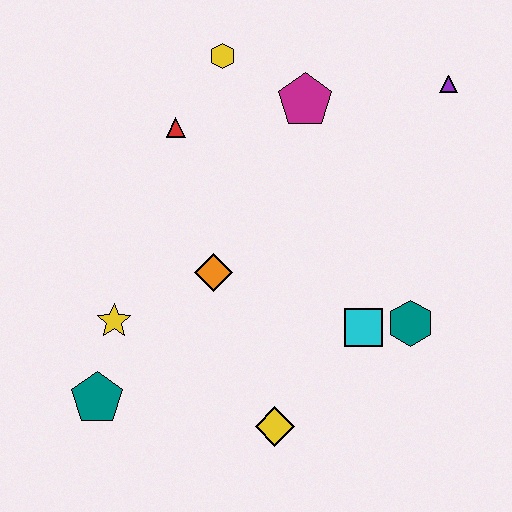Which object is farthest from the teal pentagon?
The purple triangle is farthest from the teal pentagon.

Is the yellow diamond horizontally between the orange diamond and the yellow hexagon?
No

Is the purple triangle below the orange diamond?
No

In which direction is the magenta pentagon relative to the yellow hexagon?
The magenta pentagon is to the right of the yellow hexagon.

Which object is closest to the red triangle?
The yellow hexagon is closest to the red triangle.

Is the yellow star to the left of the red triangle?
Yes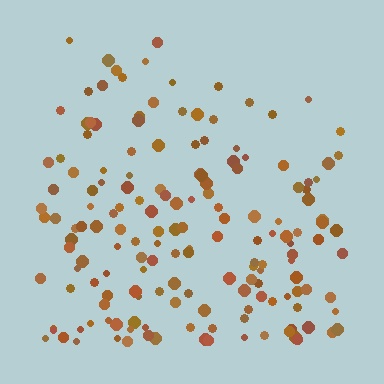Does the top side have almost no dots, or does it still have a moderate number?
Still a moderate number, just noticeably fewer than the bottom.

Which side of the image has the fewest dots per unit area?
The top.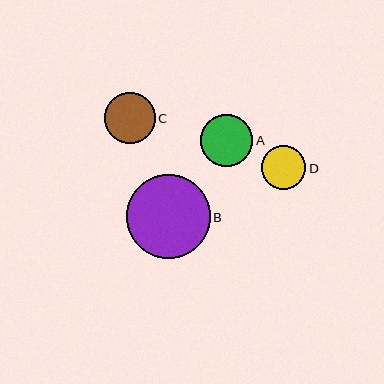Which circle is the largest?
Circle B is the largest with a size of approximately 84 pixels.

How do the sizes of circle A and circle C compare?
Circle A and circle C are approximately the same size.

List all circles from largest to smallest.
From largest to smallest: B, A, C, D.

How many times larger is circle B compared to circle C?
Circle B is approximately 1.6 times the size of circle C.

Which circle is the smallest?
Circle D is the smallest with a size of approximately 44 pixels.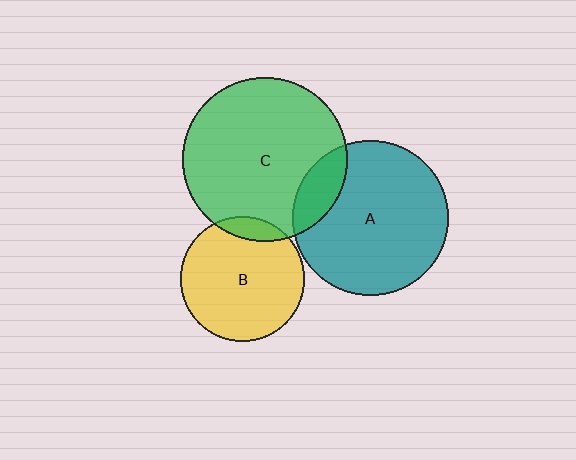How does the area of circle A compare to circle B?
Approximately 1.6 times.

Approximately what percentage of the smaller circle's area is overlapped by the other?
Approximately 10%.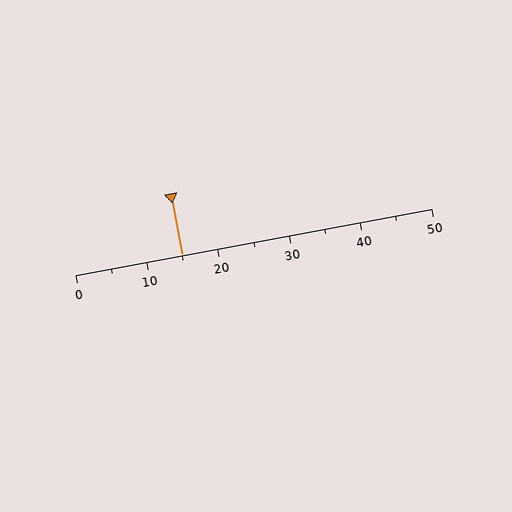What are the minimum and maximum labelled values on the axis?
The axis runs from 0 to 50.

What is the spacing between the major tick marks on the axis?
The major ticks are spaced 10 apart.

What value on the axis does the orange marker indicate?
The marker indicates approximately 15.